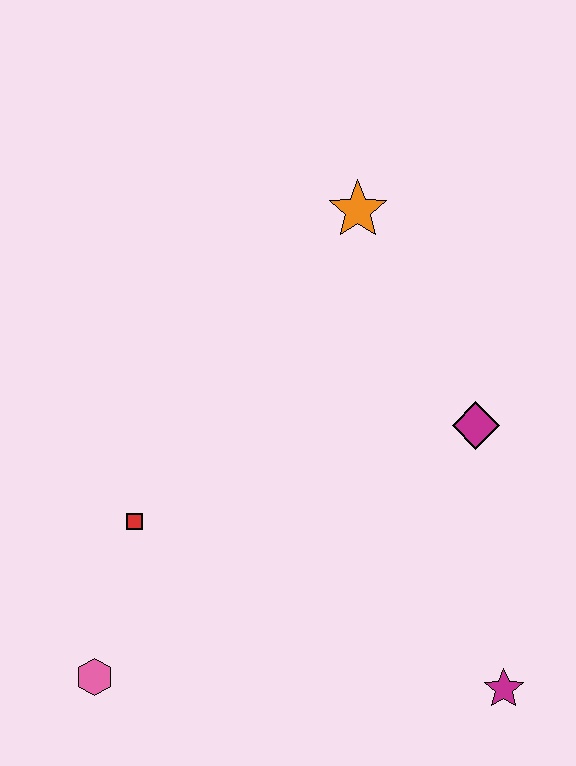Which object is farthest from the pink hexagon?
The orange star is farthest from the pink hexagon.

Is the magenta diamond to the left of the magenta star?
Yes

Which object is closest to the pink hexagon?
The red square is closest to the pink hexagon.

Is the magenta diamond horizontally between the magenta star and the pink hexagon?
Yes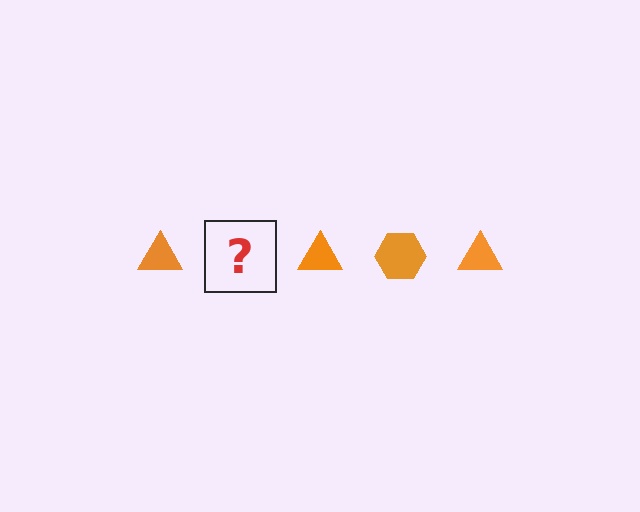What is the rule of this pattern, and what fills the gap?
The rule is that the pattern cycles through triangle, hexagon shapes in orange. The gap should be filled with an orange hexagon.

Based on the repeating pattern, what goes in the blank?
The blank should be an orange hexagon.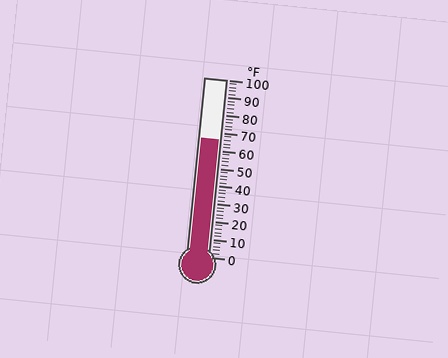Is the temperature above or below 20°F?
The temperature is above 20°F.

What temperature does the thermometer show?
The thermometer shows approximately 66°F.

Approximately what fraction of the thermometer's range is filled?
The thermometer is filled to approximately 65% of its range.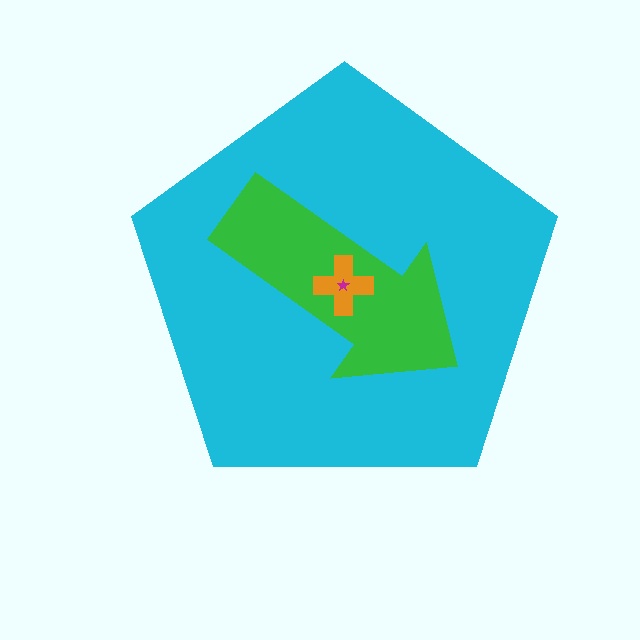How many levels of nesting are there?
4.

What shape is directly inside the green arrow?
The orange cross.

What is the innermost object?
The magenta star.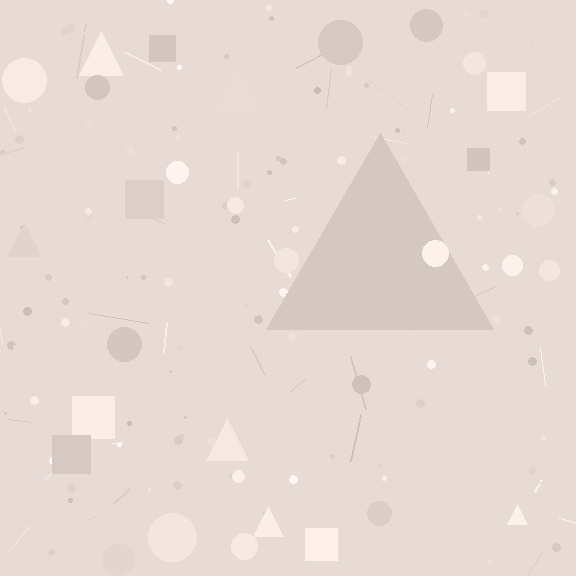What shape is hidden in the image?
A triangle is hidden in the image.